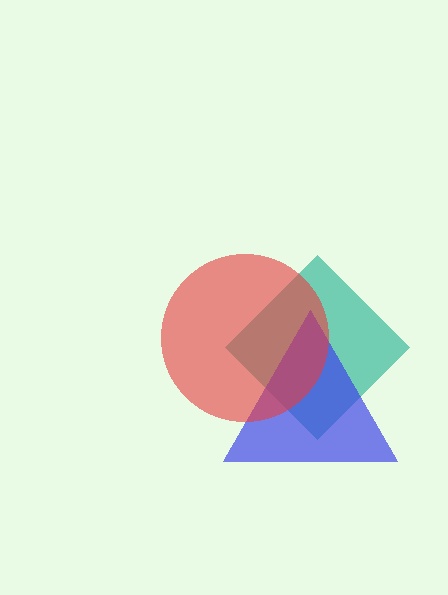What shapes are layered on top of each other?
The layered shapes are: a teal diamond, a blue triangle, a red circle.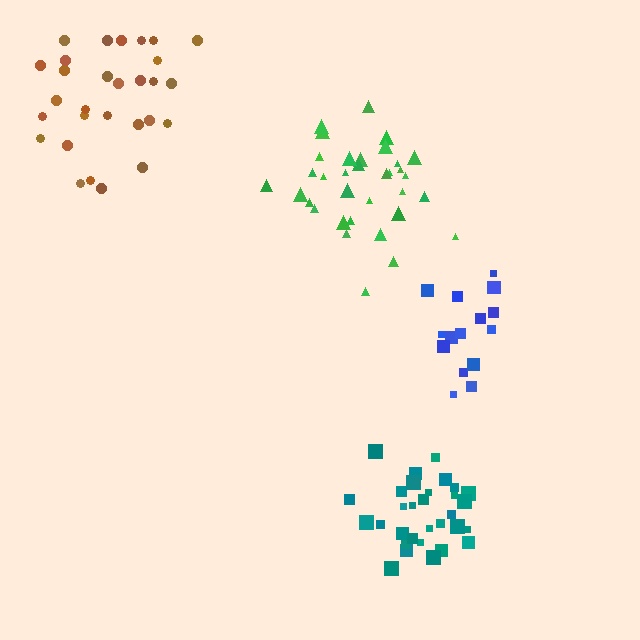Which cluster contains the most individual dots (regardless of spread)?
Green (35).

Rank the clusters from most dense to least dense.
green, teal, blue, brown.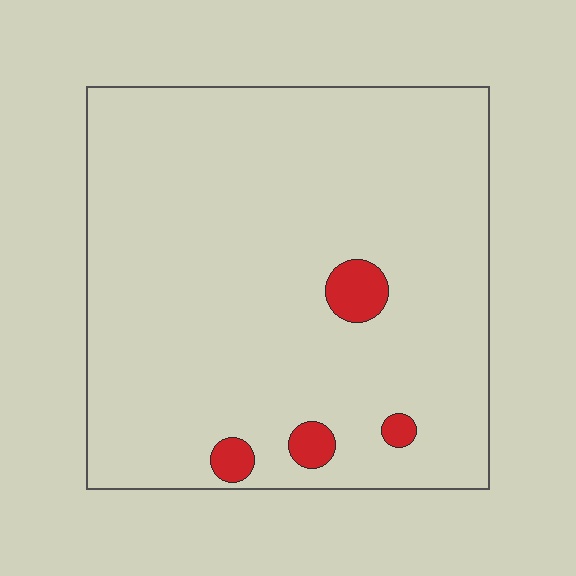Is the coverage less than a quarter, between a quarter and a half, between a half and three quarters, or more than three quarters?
Less than a quarter.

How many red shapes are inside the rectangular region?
4.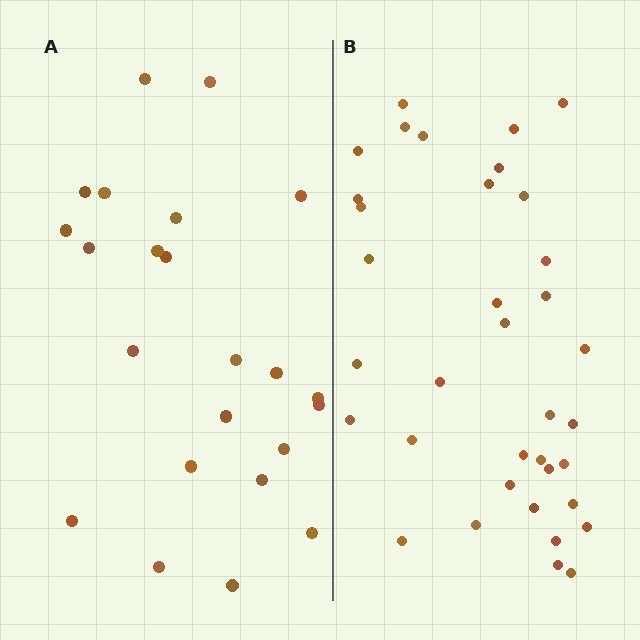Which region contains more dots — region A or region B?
Region B (the right region) has more dots.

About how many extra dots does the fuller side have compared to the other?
Region B has approximately 15 more dots than region A.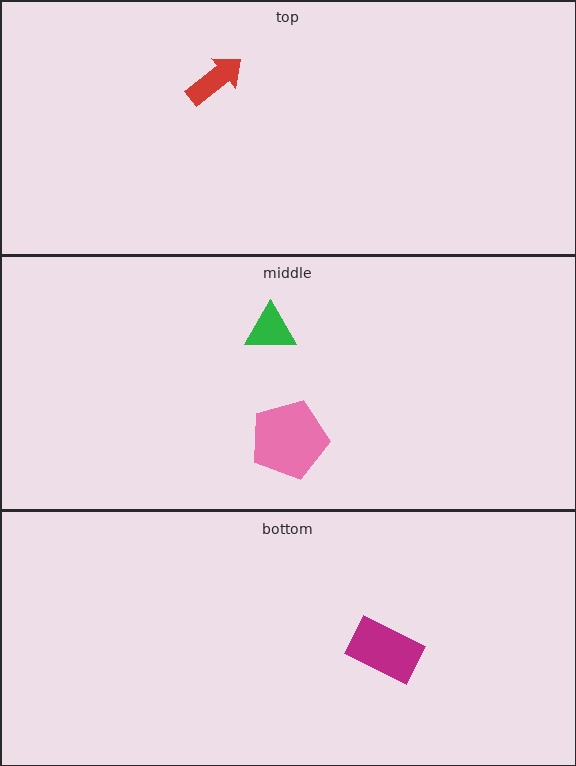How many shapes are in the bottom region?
1.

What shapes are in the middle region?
The green triangle, the pink pentagon.